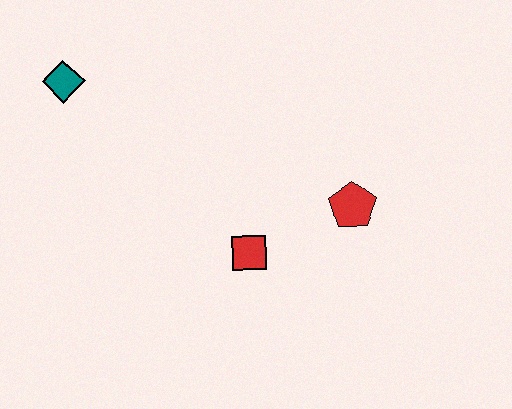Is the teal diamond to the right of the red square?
No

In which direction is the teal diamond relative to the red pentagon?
The teal diamond is to the left of the red pentagon.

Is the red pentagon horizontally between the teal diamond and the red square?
No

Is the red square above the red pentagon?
No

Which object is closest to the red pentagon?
The red square is closest to the red pentagon.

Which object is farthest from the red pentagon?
The teal diamond is farthest from the red pentagon.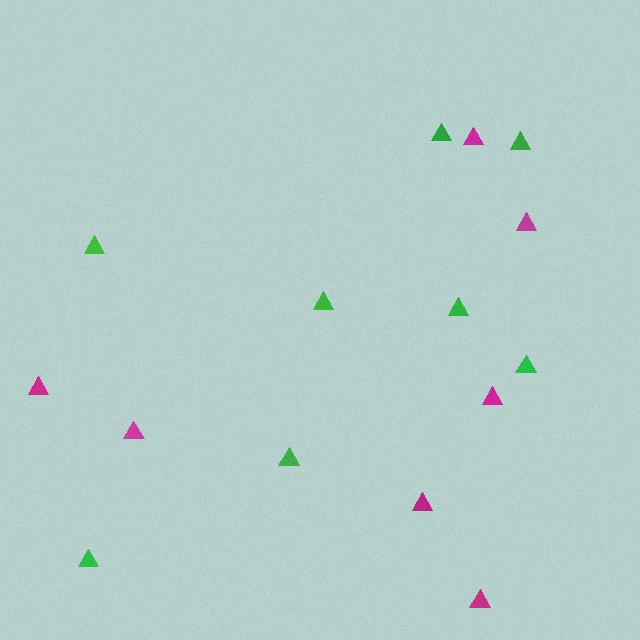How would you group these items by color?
There are 2 groups: one group of magenta triangles (7) and one group of green triangles (8).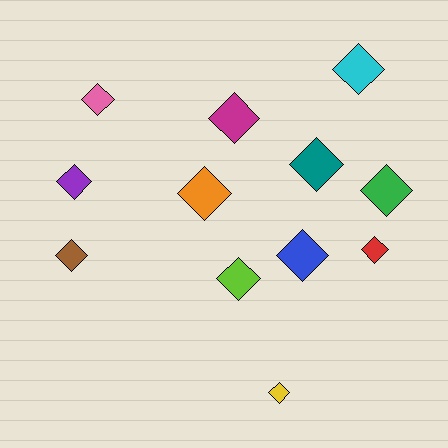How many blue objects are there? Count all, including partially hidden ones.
There is 1 blue object.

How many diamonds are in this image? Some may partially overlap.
There are 12 diamonds.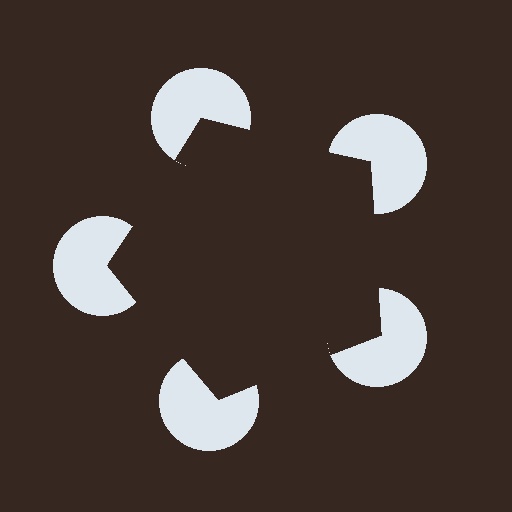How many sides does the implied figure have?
5 sides.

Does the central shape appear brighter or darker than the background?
It typically appears slightly darker than the background, even though no actual brightness change is drawn.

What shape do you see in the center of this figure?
An illusory pentagon — its edges are inferred from the aligned wedge cuts in the pac-man discs, not physically drawn.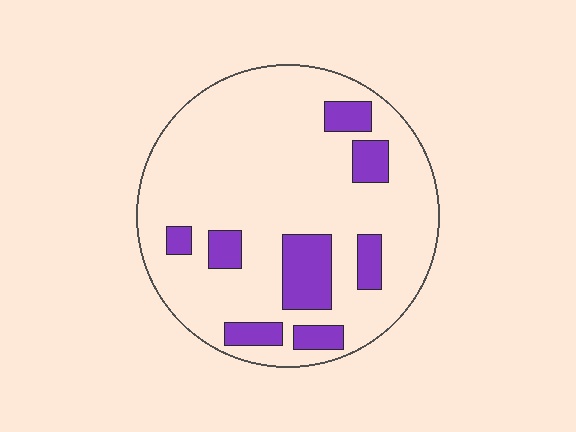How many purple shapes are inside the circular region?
8.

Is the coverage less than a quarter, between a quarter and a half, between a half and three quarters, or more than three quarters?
Less than a quarter.